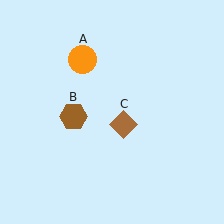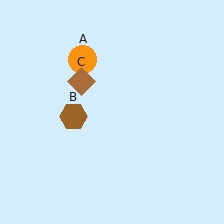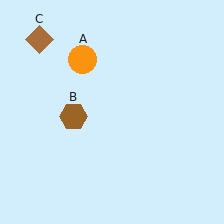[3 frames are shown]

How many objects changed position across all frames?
1 object changed position: brown diamond (object C).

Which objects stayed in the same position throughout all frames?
Orange circle (object A) and brown hexagon (object B) remained stationary.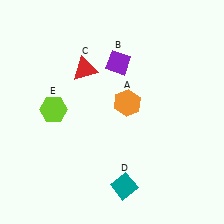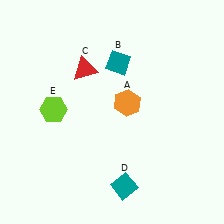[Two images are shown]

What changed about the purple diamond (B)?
In Image 1, B is purple. In Image 2, it changed to teal.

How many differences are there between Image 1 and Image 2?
There is 1 difference between the two images.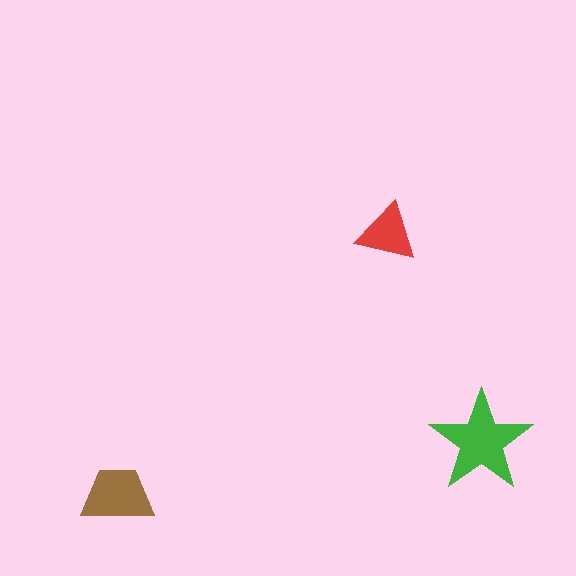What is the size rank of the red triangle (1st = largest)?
3rd.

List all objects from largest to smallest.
The green star, the brown trapezoid, the red triangle.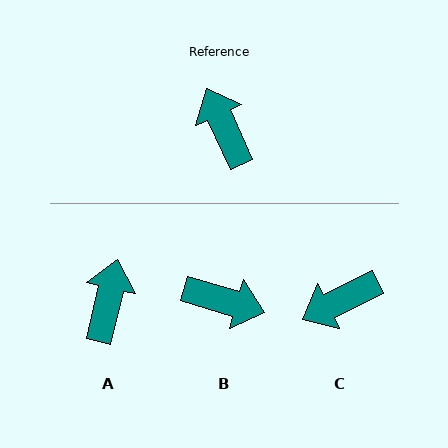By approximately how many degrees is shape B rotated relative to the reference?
Approximately 131 degrees clockwise.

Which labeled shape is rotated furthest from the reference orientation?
B, about 131 degrees away.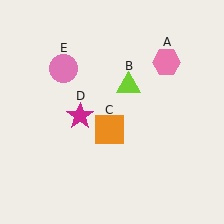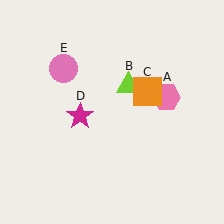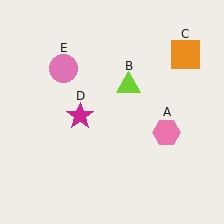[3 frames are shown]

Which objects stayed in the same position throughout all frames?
Lime triangle (object B) and magenta star (object D) and pink circle (object E) remained stationary.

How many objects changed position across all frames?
2 objects changed position: pink hexagon (object A), orange square (object C).